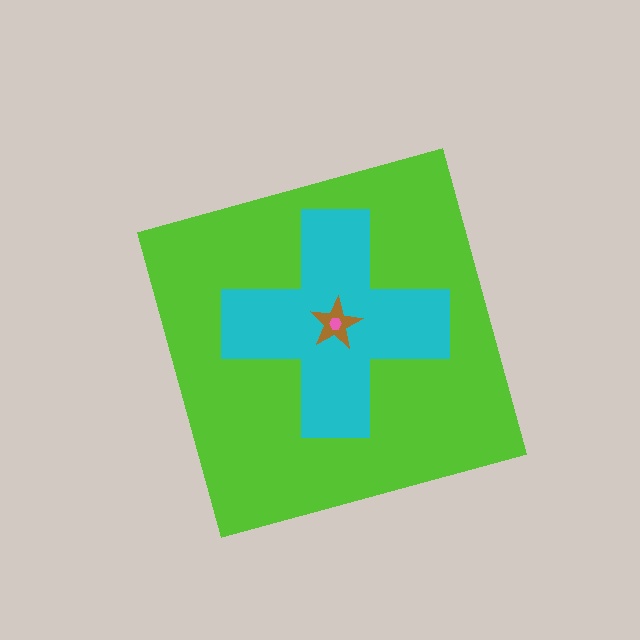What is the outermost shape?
The lime diamond.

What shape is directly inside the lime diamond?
The cyan cross.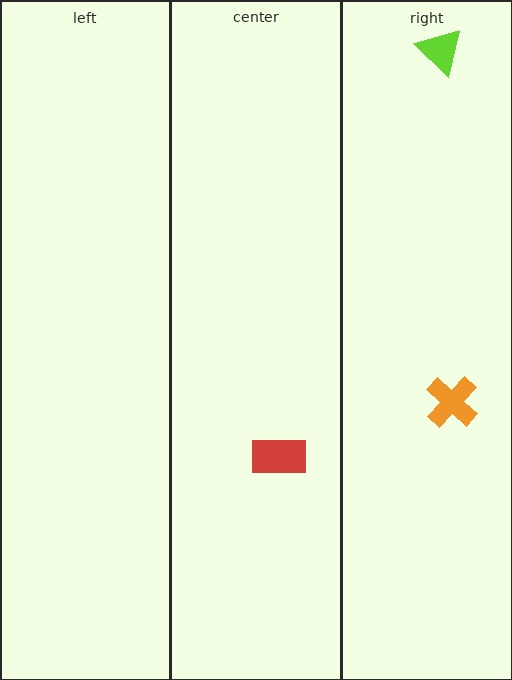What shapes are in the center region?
The red rectangle.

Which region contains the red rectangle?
The center region.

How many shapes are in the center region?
1.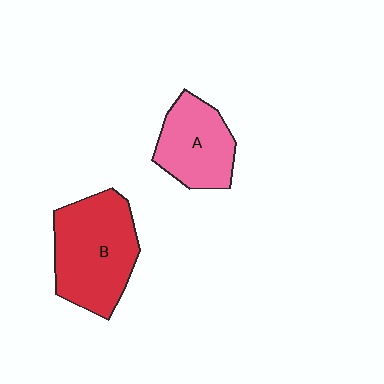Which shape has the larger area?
Shape B (red).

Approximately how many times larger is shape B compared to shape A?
Approximately 1.4 times.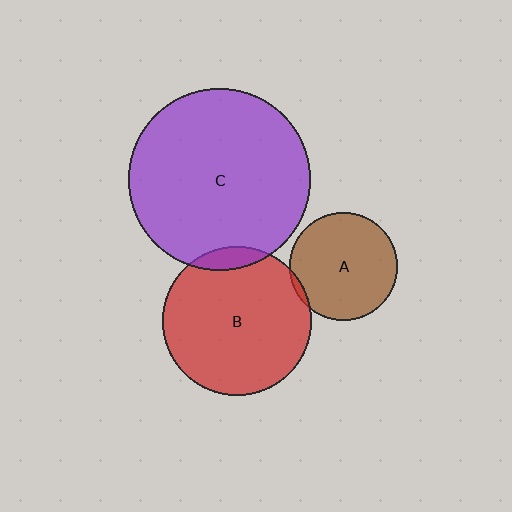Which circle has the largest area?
Circle C (purple).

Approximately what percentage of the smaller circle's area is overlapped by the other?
Approximately 5%.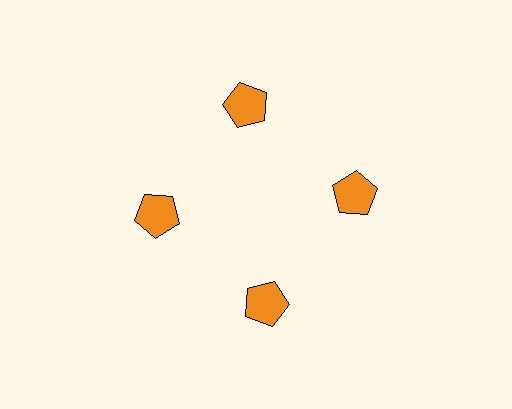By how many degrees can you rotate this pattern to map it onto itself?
The pattern maps onto itself every 90 degrees of rotation.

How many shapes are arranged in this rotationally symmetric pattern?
There are 4 shapes, arranged in 4 groups of 1.